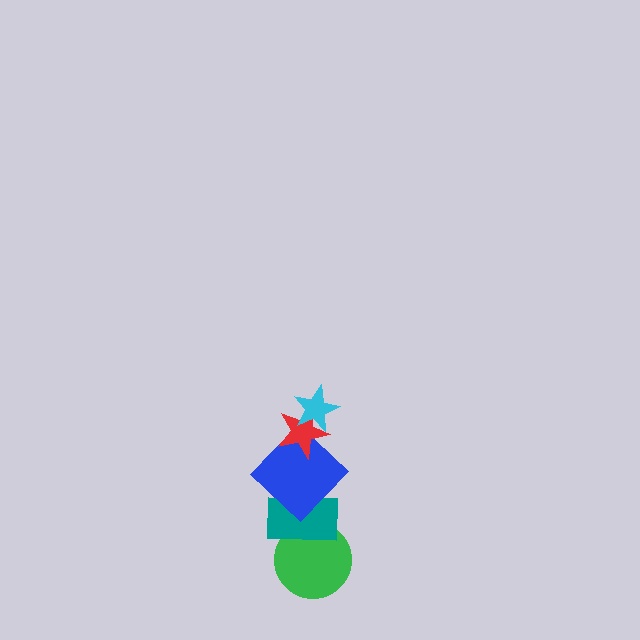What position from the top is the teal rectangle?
The teal rectangle is 4th from the top.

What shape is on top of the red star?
The cyan star is on top of the red star.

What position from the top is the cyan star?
The cyan star is 1st from the top.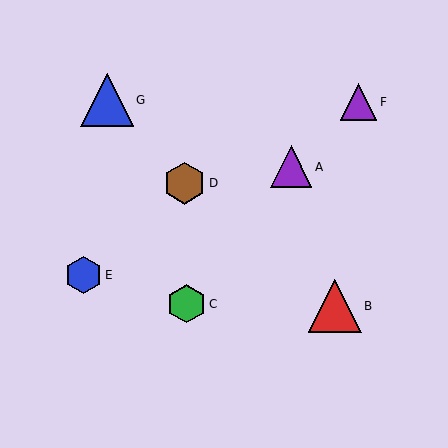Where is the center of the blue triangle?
The center of the blue triangle is at (107, 100).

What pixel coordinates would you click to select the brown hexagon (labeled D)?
Click at (185, 183) to select the brown hexagon D.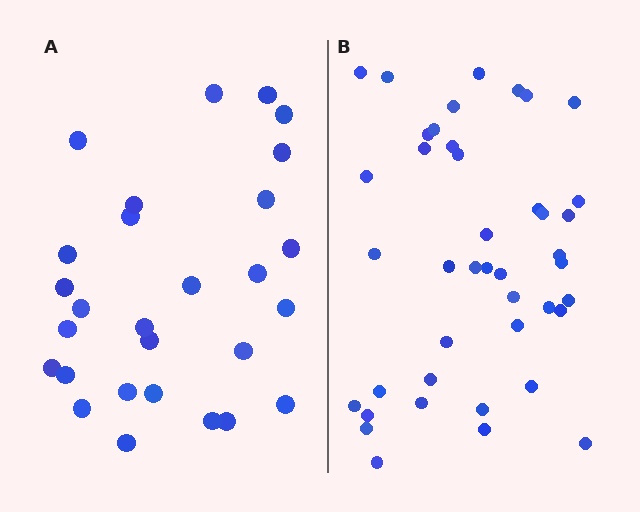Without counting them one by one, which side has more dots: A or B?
Region B (the right region) has more dots.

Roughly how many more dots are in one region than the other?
Region B has approximately 15 more dots than region A.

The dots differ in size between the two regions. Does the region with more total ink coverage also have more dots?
No. Region A has more total ink coverage because its dots are larger, but region B actually contains more individual dots. Total area can be misleading — the number of items is what matters here.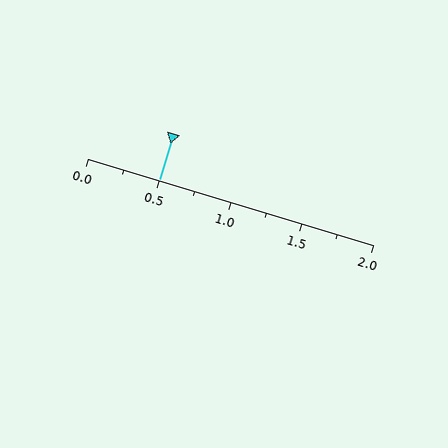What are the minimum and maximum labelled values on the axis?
The axis runs from 0.0 to 2.0.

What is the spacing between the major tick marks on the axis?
The major ticks are spaced 0.5 apart.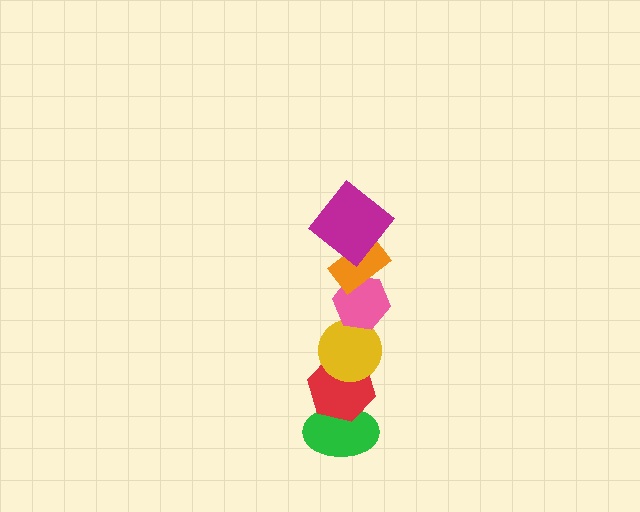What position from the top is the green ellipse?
The green ellipse is 6th from the top.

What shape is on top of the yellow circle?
The pink hexagon is on top of the yellow circle.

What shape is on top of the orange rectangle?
The magenta diamond is on top of the orange rectangle.